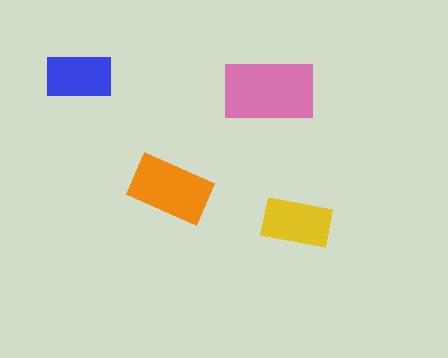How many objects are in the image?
There are 4 objects in the image.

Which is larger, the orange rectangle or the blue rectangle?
The orange one.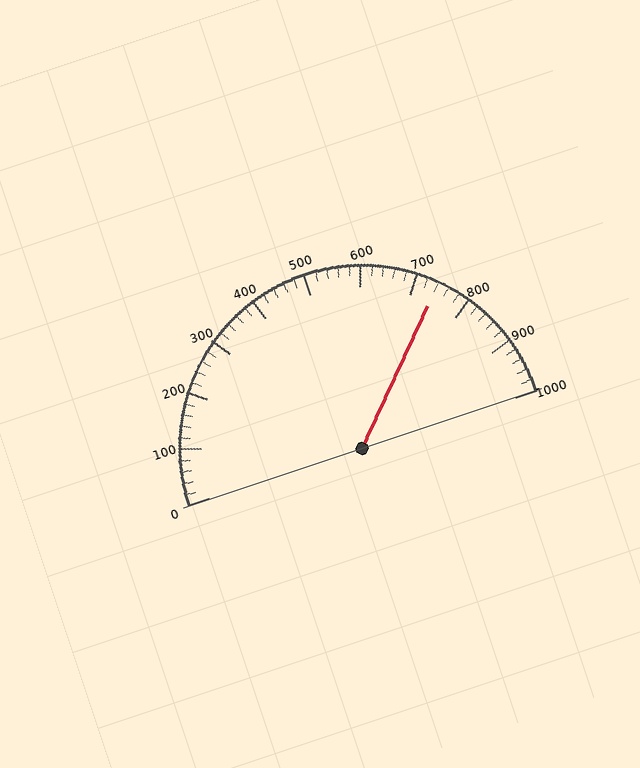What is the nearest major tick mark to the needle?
The nearest major tick mark is 700.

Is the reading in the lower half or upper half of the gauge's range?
The reading is in the upper half of the range (0 to 1000).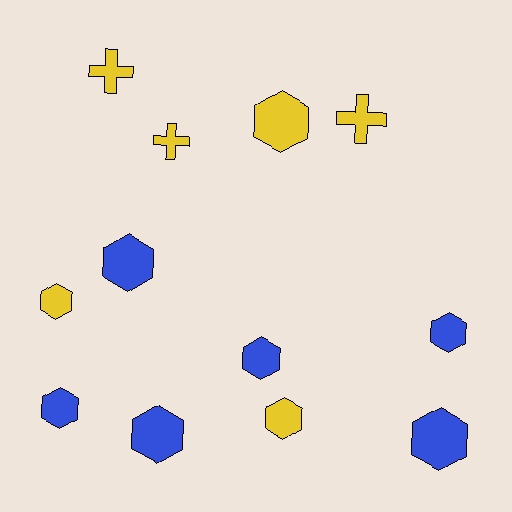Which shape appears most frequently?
Hexagon, with 9 objects.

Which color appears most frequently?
Yellow, with 6 objects.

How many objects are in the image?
There are 12 objects.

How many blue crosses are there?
There are no blue crosses.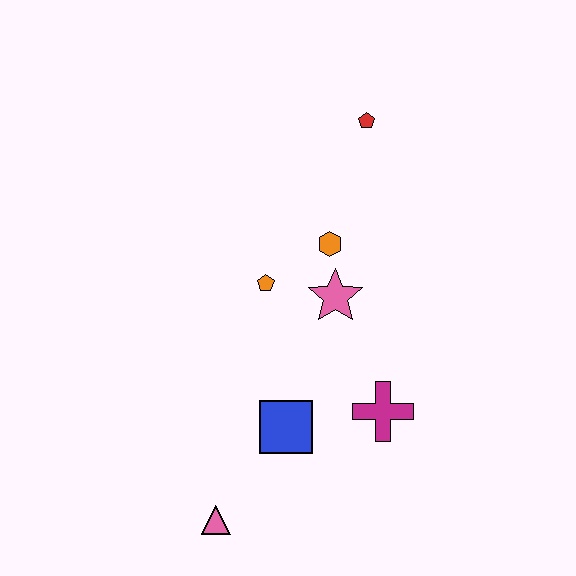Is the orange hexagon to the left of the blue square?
No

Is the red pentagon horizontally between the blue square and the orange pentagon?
No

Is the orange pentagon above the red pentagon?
No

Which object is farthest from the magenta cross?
The red pentagon is farthest from the magenta cross.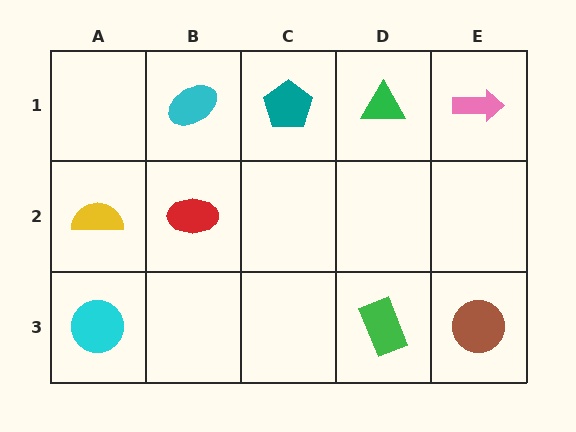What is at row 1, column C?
A teal pentagon.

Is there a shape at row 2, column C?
No, that cell is empty.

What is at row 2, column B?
A red ellipse.